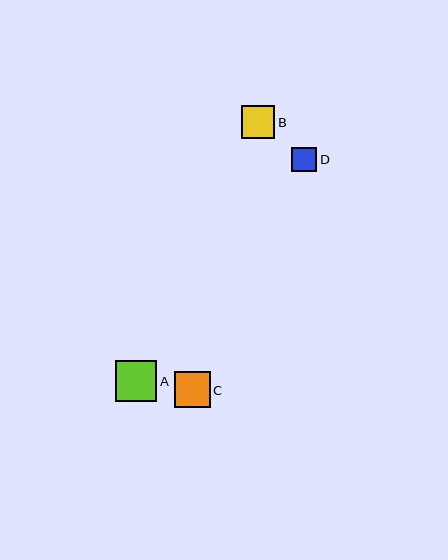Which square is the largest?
Square A is the largest with a size of approximately 41 pixels.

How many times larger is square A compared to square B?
Square A is approximately 1.2 times the size of square B.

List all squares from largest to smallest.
From largest to smallest: A, C, B, D.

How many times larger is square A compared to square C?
Square A is approximately 1.2 times the size of square C.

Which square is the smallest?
Square D is the smallest with a size of approximately 25 pixels.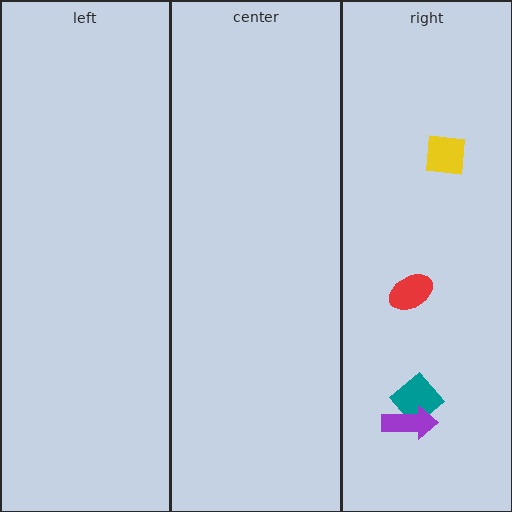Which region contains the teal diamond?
The right region.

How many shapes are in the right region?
4.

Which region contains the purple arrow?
The right region.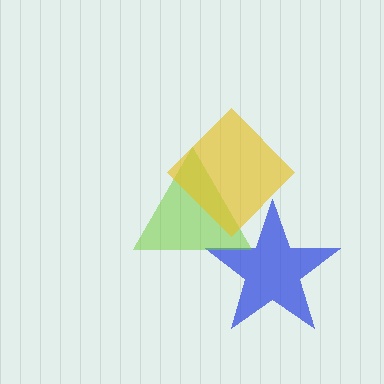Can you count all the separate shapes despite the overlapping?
Yes, there are 3 separate shapes.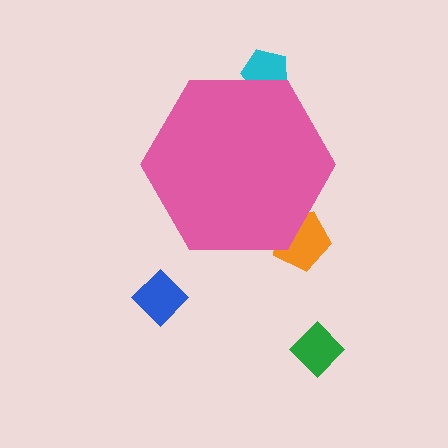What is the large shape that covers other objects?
A pink hexagon.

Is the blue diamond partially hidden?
No, the blue diamond is fully visible.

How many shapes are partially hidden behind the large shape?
2 shapes are partially hidden.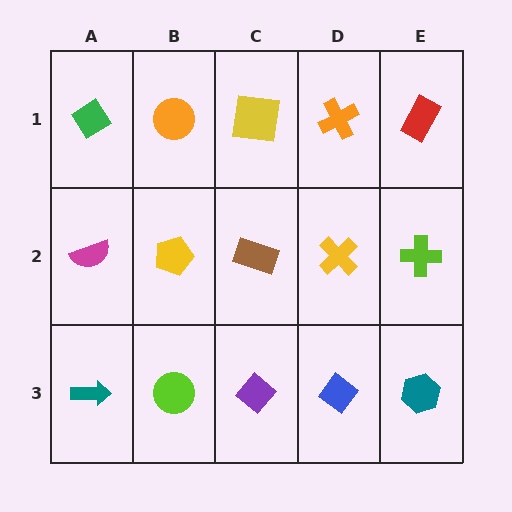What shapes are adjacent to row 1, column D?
A yellow cross (row 2, column D), a yellow square (row 1, column C), a red rectangle (row 1, column E).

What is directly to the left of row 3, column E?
A blue diamond.